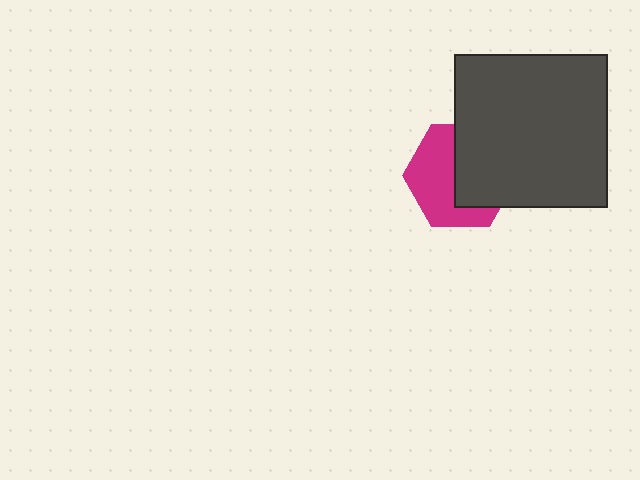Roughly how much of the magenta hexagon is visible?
About half of it is visible (roughly 51%).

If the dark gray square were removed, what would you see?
You would see the complete magenta hexagon.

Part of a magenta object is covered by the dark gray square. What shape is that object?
It is a hexagon.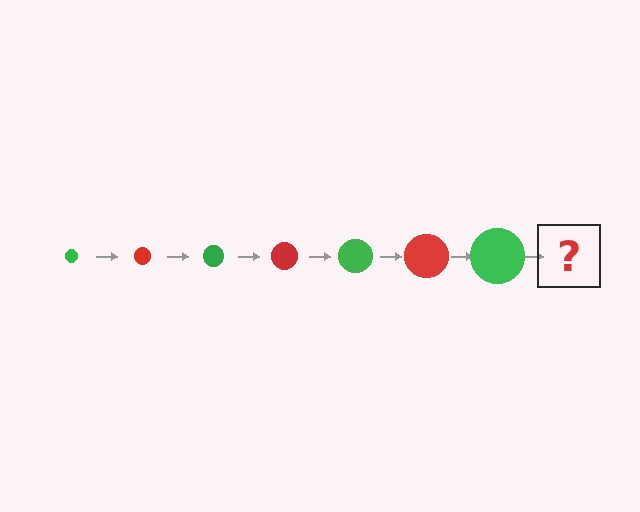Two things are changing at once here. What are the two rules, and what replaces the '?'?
The two rules are that the circle grows larger each step and the color cycles through green and red. The '?' should be a red circle, larger than the previous one.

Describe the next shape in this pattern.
It should be a red circle, larger than the previous one.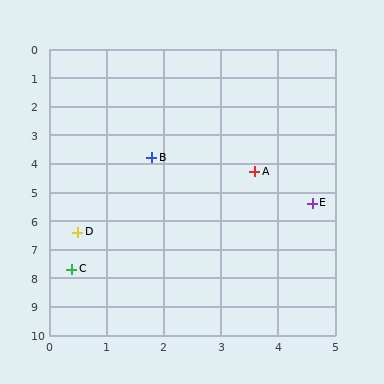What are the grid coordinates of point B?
Point B is at approximately (1.8, 3.8).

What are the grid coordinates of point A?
Point A is at approximately (3.6, 4.3).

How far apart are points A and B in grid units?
Points A and B are about 1.9 grid units apart.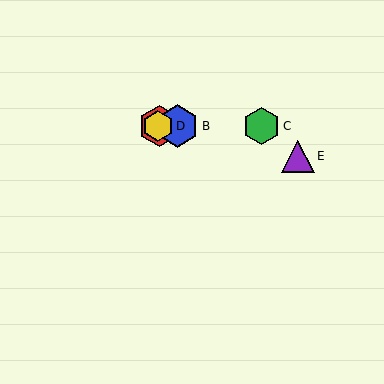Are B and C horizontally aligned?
Yes, both are at y≈126.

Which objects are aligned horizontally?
Objects A, B, C, D are aligned horizontally.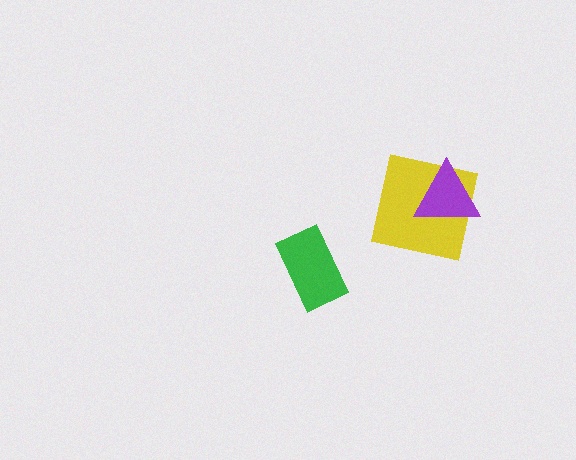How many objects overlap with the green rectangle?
0 objects overlap with the green rectangle.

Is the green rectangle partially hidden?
No, no other shape covers it.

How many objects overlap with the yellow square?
1 object overlaps with the yellow square.